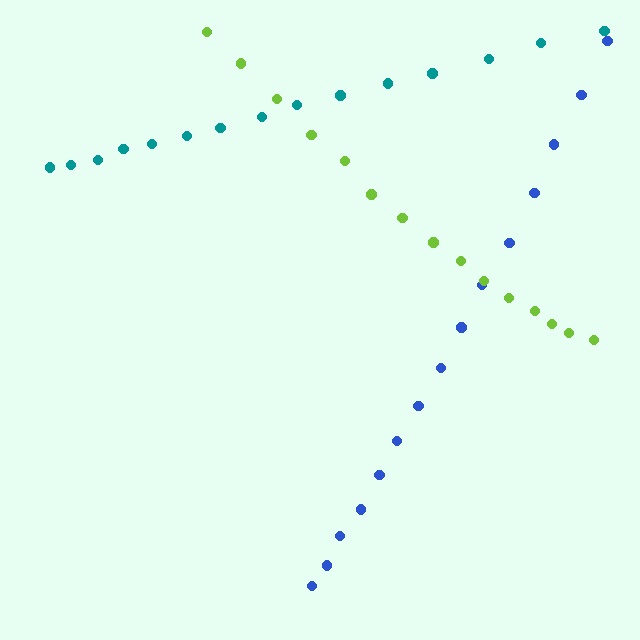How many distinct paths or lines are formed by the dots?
There are 3 distinct paths.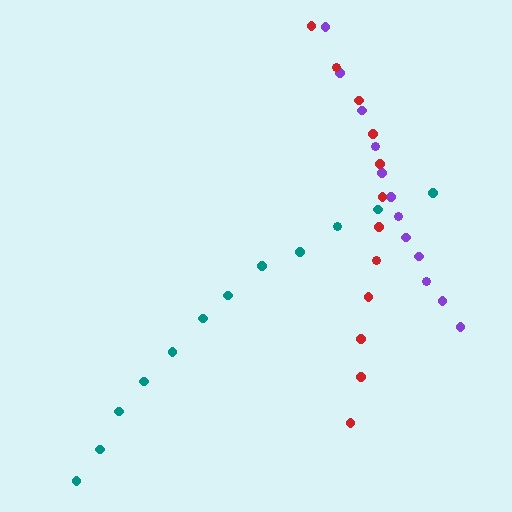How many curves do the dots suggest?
There are 3 distinct paths.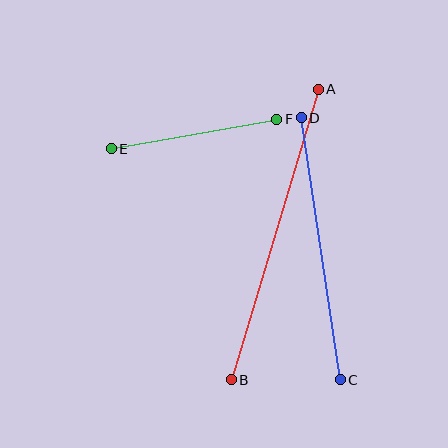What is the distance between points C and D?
The distance is approximately 265 pixels.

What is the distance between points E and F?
The distance is approximately 168 pixels.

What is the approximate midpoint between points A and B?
The midpoint is at approximately (275, 234) pixels.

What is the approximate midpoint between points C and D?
The midpoint is at approximately (321, 249) pixels.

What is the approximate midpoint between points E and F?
The midpoint is at approximately (194, 134) pixels.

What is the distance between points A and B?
The distance is approximately 303 pixels.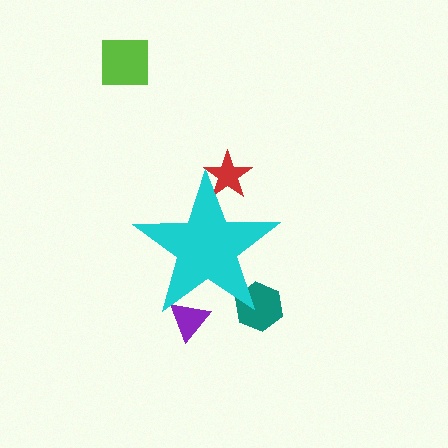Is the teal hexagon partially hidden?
Yes, the teal hexagon is partially hidden behind the cyan star.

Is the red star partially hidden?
Yes, the red star is partially hidden behind the cyan star.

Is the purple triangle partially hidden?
Yes, the purple triangle is partially hidden behind the cyan star.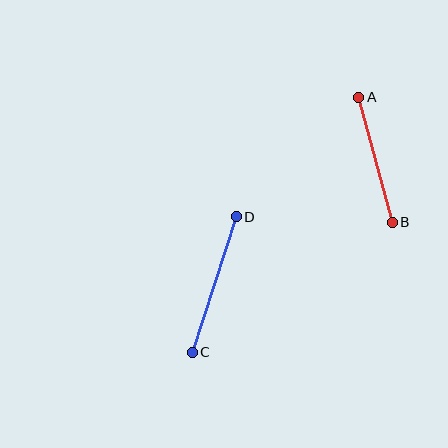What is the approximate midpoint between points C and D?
The midpoint is at approximately (214, 284) pixels.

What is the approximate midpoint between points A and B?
The midpoint is at approximately (376, 160) pixels.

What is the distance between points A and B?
The distance is approximately 129 pixels.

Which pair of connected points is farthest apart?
Points C and D are farthest apart.